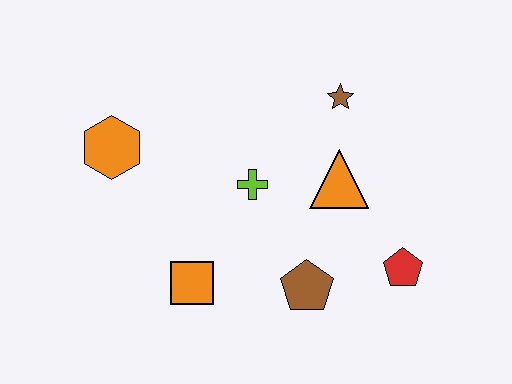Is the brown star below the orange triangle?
No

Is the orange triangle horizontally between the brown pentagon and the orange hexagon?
No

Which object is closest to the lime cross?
The orange triangle is closest to the lime cross.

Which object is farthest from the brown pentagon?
The orange hexagon is farthest from the brown pentagon.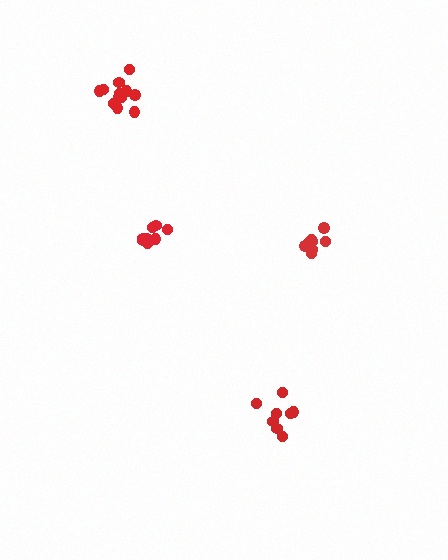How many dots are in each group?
Group 1: 9 dots, Group 2: 12 dots, Group 3: 9 dots, Group 4: 8 dots (38 total).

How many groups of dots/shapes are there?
There are 4 groups.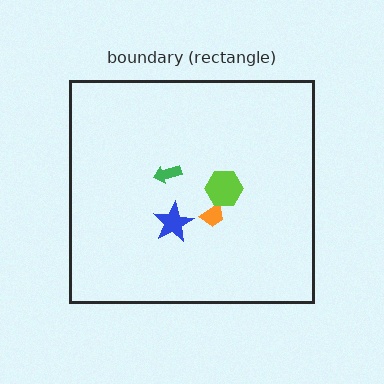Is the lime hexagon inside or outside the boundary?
Inside.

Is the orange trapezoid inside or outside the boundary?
Inside.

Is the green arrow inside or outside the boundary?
Inside.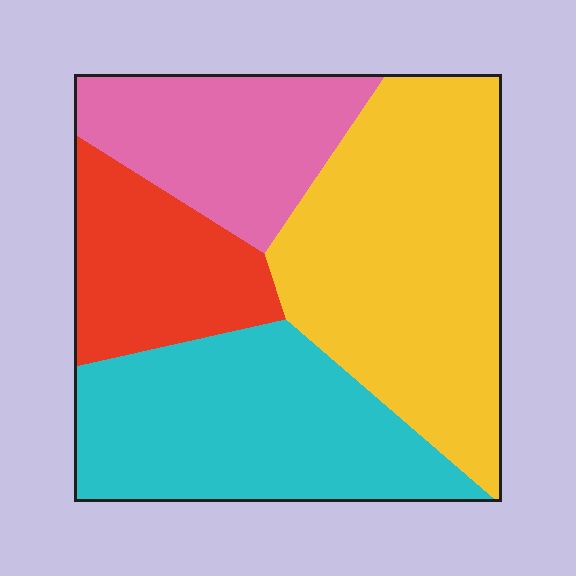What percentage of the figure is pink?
Pink covers 18% of the figure.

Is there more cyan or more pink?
Cyan.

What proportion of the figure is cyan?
Cyan takes up between a sixth and a third of the figure.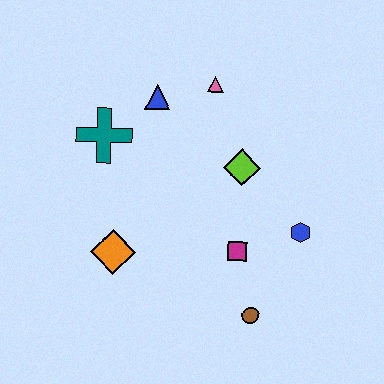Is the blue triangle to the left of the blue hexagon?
Yes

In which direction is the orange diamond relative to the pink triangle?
The orange diamond is below the pink triangle.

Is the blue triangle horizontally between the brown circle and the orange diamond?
Yes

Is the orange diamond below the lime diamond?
Yes